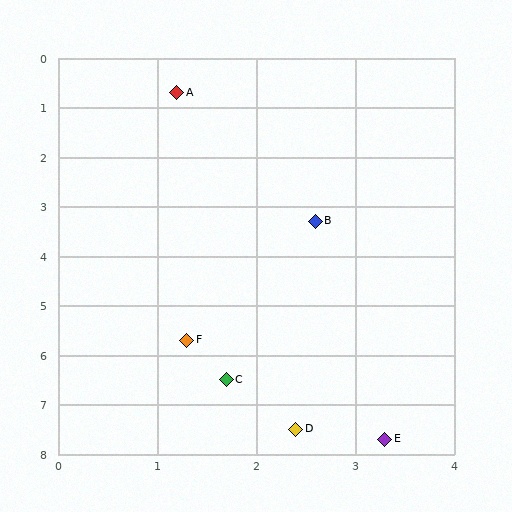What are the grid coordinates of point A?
Point A is at approximately (1.2, 0.7).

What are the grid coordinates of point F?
Point F is at approximately (1.3, 5.7).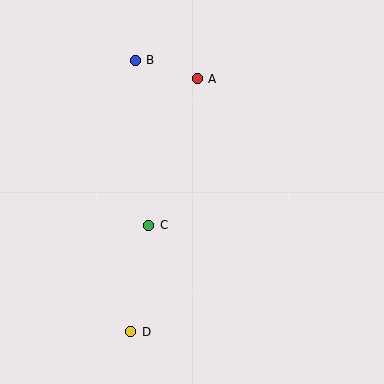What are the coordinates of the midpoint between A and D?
The midpoint between A and D is at (164, 205).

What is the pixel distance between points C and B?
The distance between C and B is 165 pixels.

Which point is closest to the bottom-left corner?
Point D is closest to the bottom-left corner.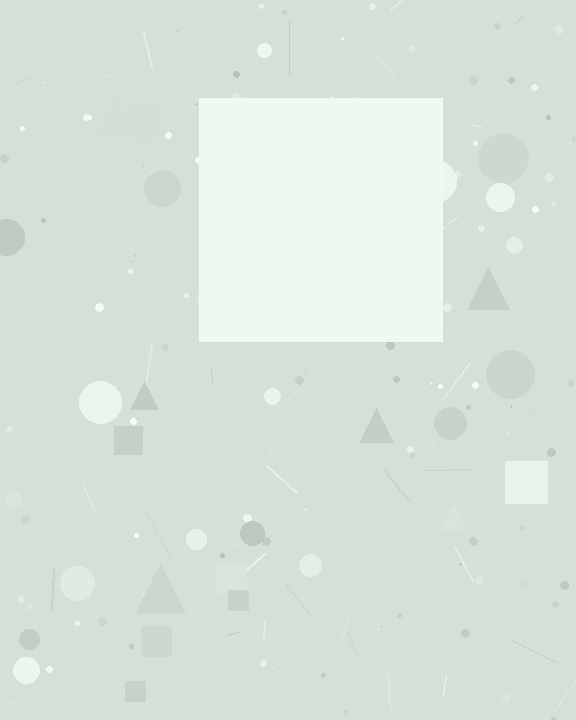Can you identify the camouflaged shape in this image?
The camouflaged shape is a square.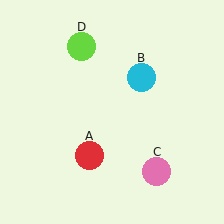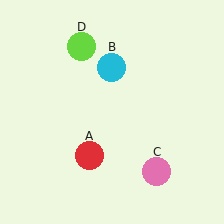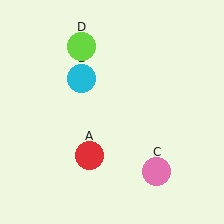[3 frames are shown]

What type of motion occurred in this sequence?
The cyan circle (object B) rotated counterclockwise around the center of the scene.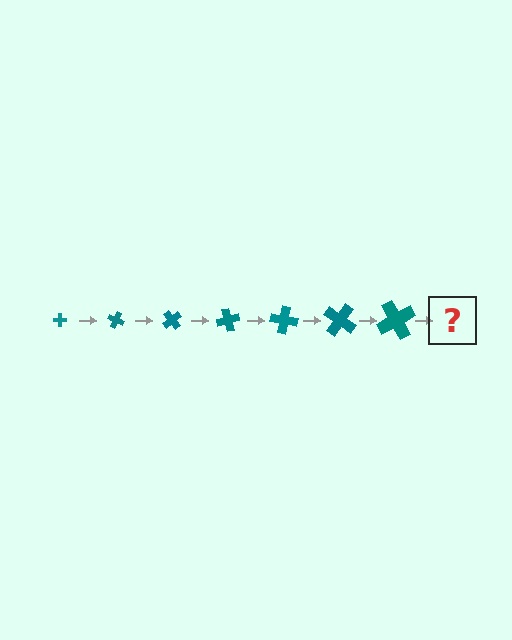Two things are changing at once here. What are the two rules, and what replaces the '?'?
The two rules are that the cross grows larger each step and it rotates 25 degrees each step. The '?' should be a cross, larger than the previous one and rotated 175 degrees from the start.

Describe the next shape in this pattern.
It should be a cross, larger than the previous one and rotated 175 degrees from the start.